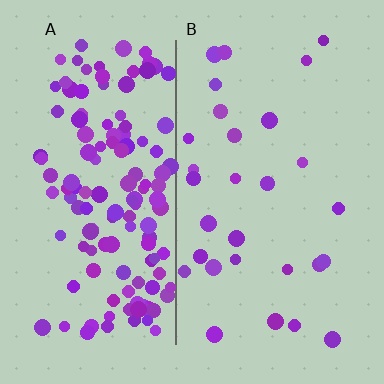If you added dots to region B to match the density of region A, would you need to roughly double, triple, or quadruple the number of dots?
Approximately quadruple.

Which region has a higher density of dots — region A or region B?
A (the left).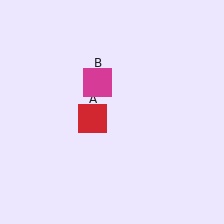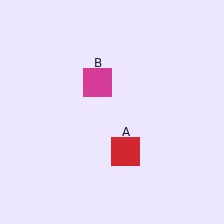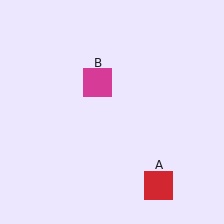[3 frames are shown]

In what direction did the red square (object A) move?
The red square (object A) moved down and to the right.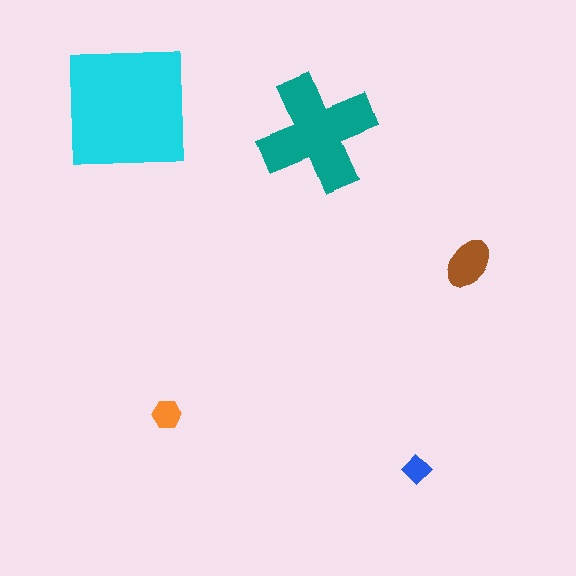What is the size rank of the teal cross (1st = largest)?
2nd.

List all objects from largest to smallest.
The cyan square, the teal cross, the brown ellipse, the orange hexagon, the blue diamond.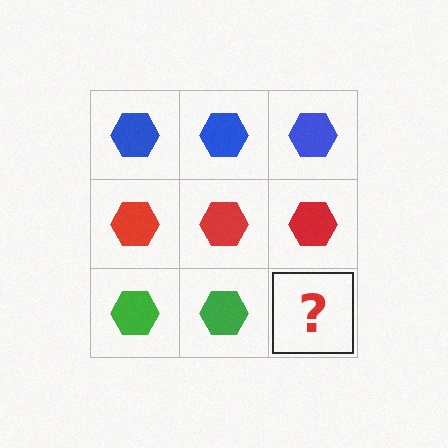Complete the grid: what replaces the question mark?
The question mark should be replaced with a green hexagon.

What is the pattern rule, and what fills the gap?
The rule is that each row has a consistent color. The gap should be filled with a green hexagon.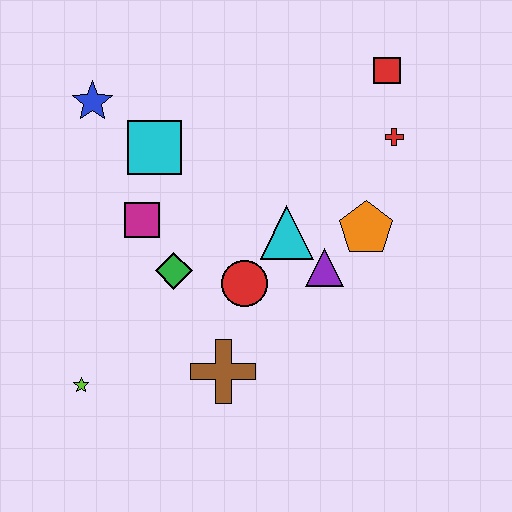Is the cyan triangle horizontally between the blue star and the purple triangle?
Yes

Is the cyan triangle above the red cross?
No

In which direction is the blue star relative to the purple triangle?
The blue star is to the left of the purple triangle.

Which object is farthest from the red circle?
The red square is farthest from the red circle.